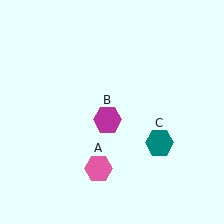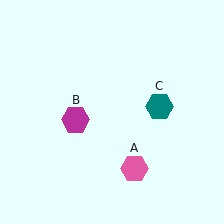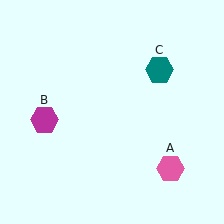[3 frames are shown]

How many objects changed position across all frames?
3 objects changed position: pink hexagon (object A), magenta hexagon (object B), teal hexagon (object C).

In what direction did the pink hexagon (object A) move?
The pink hexagon (object A) moved right.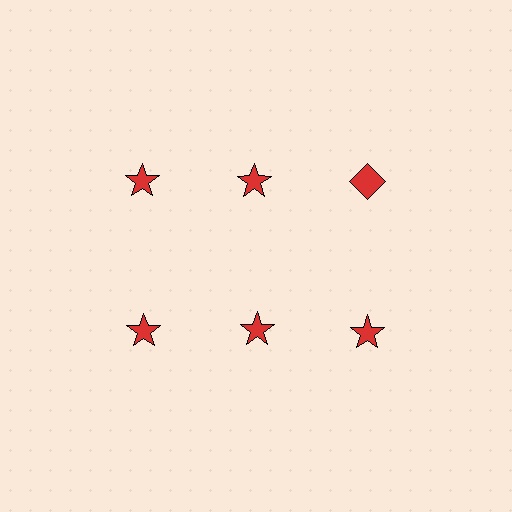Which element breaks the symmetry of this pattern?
The red diamond in the top row, center column breaks the symmetry. All other shapes are red stars.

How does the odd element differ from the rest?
It has a different shape: diamond instead of star.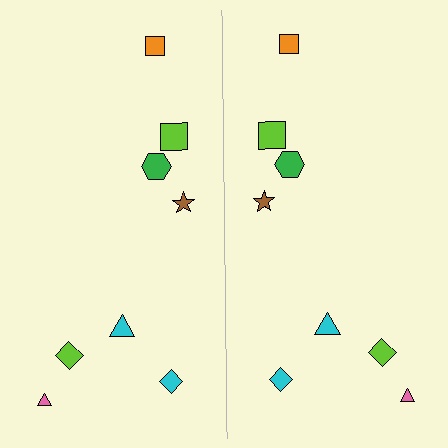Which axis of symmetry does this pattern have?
The pattern has a vertical axis of symmetry running through the center of the image.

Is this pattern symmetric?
Yes, this pattern has bilateral (reflection) symmetry.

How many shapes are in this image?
There are 16 shapes in this image.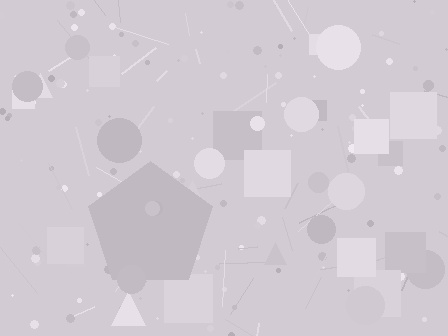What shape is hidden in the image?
A pentagon is hidden in the image.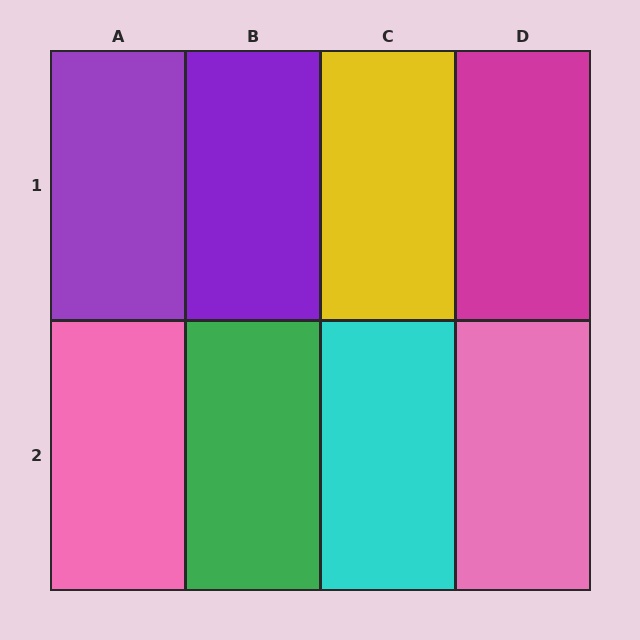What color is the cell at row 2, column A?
Pink.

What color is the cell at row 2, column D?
Pink.